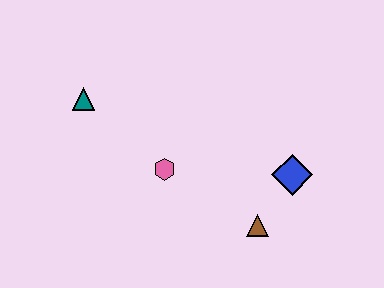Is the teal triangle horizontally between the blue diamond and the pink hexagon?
No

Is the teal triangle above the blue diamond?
Yes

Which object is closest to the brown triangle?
The blue diamond is closest to the brown triangle.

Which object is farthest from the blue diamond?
The teal triangle is farthest from the blue diamond.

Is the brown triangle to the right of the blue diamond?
No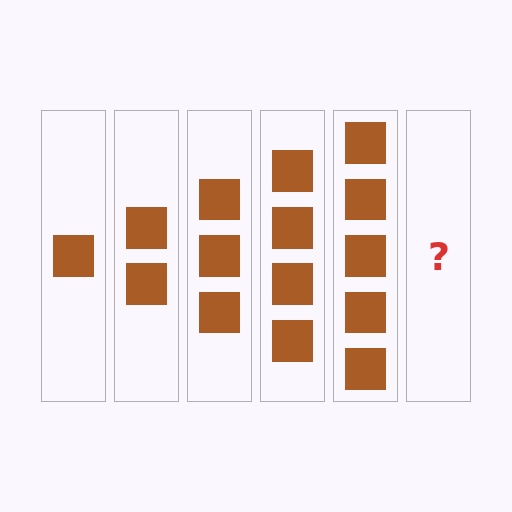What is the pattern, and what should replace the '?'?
The pattern is that each step adds one more square. The '?' should be 6 squares.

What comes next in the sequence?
The next element should be 6 squares.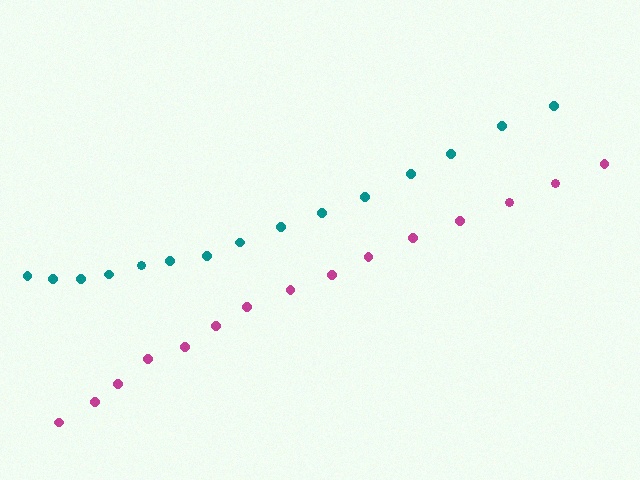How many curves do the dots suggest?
There are 2 distinct paths.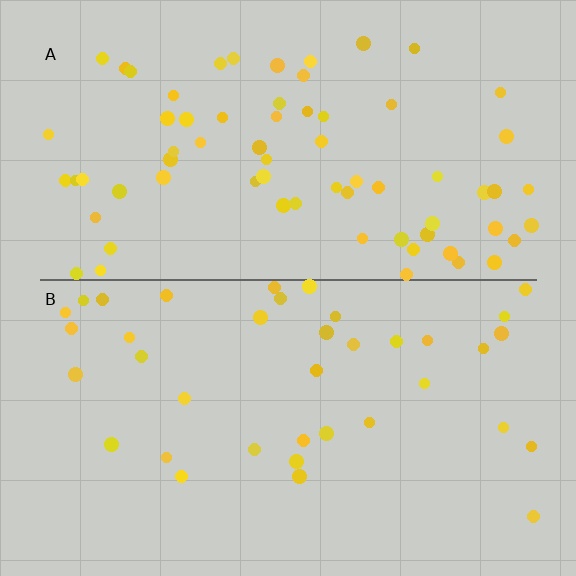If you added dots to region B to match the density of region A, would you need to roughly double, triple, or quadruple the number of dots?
Approximately double.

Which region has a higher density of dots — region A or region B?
A (the top).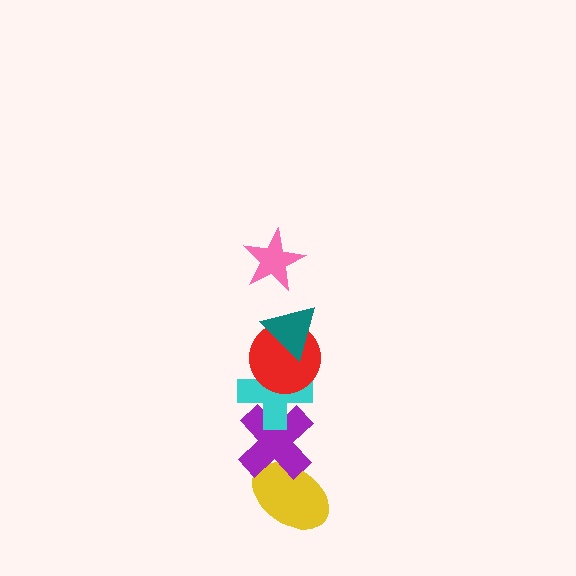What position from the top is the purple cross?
The purple cross is 5th from the top.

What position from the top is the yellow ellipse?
The yellow ellipse is 6th from the top.